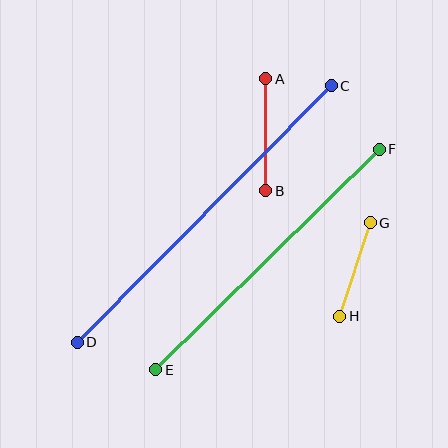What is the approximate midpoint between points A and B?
The midpoint is at approximately (266, 135) pixels.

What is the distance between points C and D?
The distance is approximately 361 pixels.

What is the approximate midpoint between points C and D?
The midpoint is at approximately (204, 214) pixels.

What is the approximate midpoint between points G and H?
The midpoint is at approximately (355, 269) pixels.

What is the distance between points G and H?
The distance is approximately 98 pixels.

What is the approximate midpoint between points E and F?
The midpoint is at approximately (268, 259) pixels.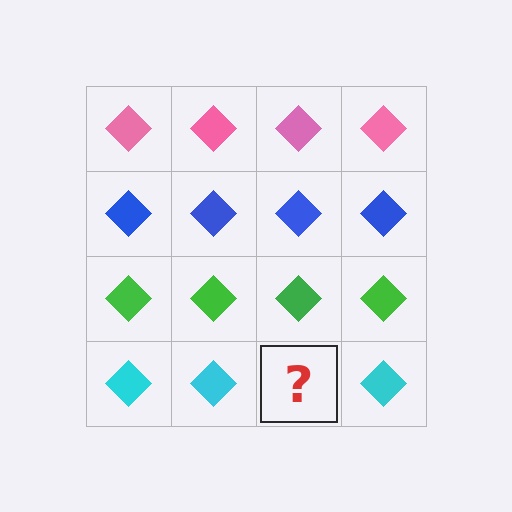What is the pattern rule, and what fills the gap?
The rule is that each row has a consistent color. The gap should be filled with a cyan diamond.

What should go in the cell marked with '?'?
The missing cell should contain a cyan diamond.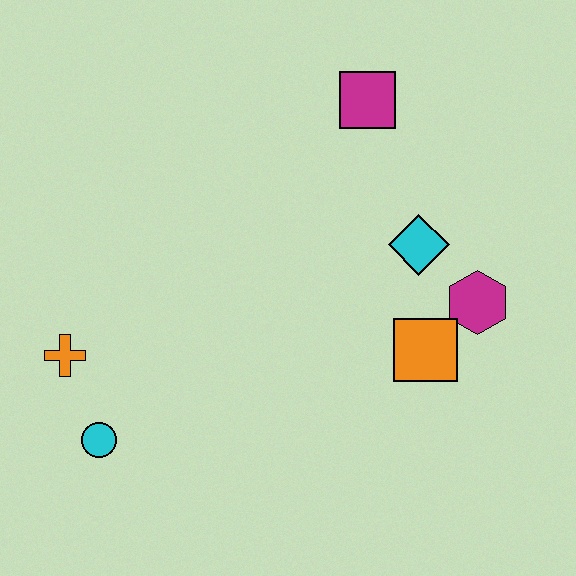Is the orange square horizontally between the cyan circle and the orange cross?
No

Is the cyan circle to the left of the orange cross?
No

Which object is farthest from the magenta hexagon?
The orange cross is farthest from the magenta hexagon.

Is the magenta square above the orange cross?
Yes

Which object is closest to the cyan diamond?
The magenta hexagon is closest to the cyan diamond.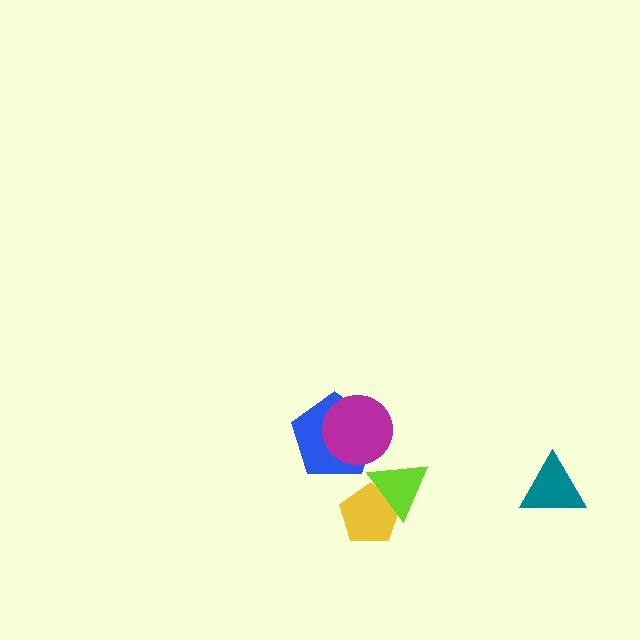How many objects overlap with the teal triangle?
0 objects overlap with the teal triangle.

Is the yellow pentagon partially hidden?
Yes, it is partially covered by another shape.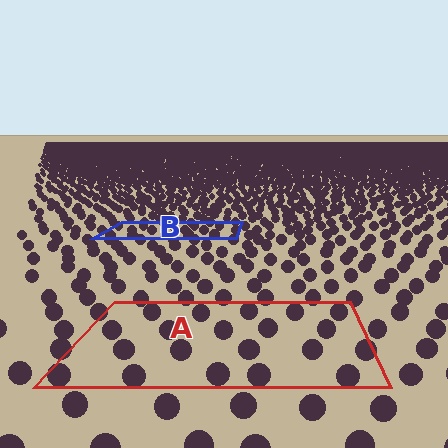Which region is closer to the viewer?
Region A is closer. The texture elements there are larger and more spread out.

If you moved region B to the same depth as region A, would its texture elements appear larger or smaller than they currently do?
They would appear larger. At a closer depth, the same texture elements are projected at a bigger on-screen size.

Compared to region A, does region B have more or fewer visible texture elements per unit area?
Region B has more texture elements per unit area — they are packed more densely because it is farther away.